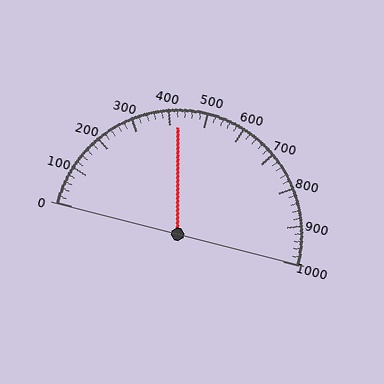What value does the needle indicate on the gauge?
The needle indicates approximately 420.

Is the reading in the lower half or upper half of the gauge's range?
The reading is in the lower half of the range (0 to 1000).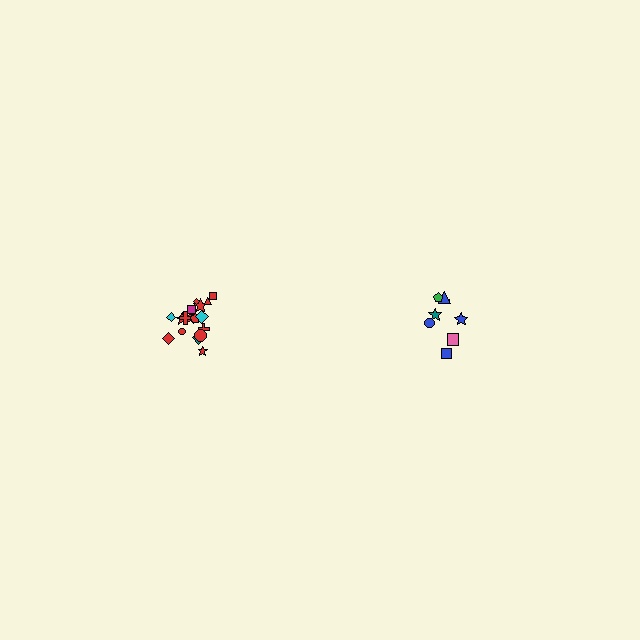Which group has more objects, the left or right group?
The left group.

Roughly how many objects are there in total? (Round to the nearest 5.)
Roughly 25 objects in total.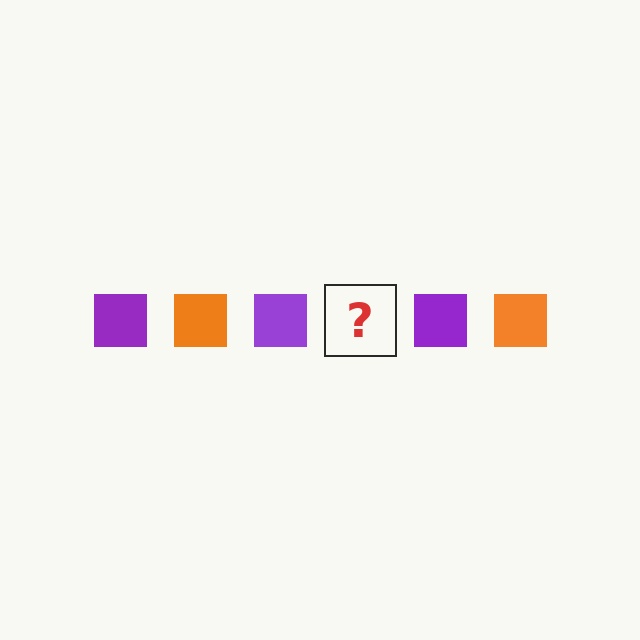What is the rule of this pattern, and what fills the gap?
The rule is that the pattern cycles through purple, orange squares. The gap should be filled with an orange square.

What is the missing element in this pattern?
The missing element is an orange square.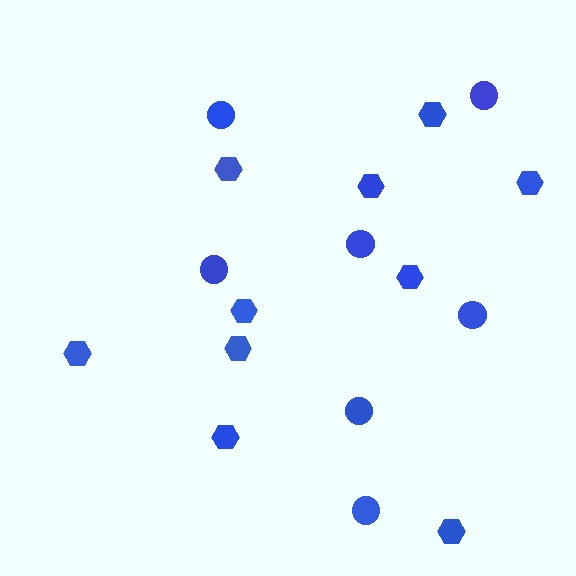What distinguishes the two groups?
There are 2 groups: one group of circles (7) and one group of hexagons (10).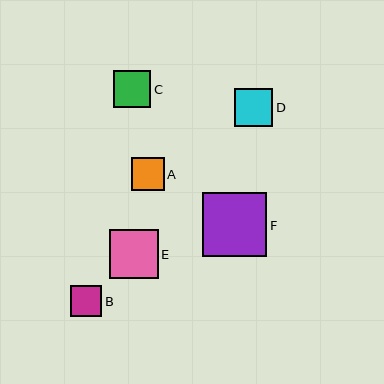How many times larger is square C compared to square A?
Square C is approximately 1.1 times the size of square A.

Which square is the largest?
Square F is the largest with a size of approximately 65 pixels.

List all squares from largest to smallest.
From largest to smallest: F, E, D, C, A, B.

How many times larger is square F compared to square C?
Square F is approximately 1.8 times the size of square C.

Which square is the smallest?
Square B is the smallest with a size of approximately 31 pixels.